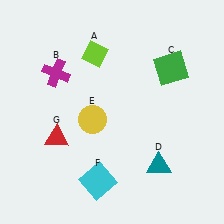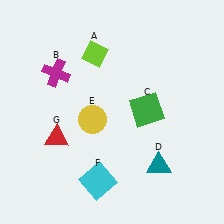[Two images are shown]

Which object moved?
The green square (C) moved down.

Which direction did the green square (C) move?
The green square (C) moved down.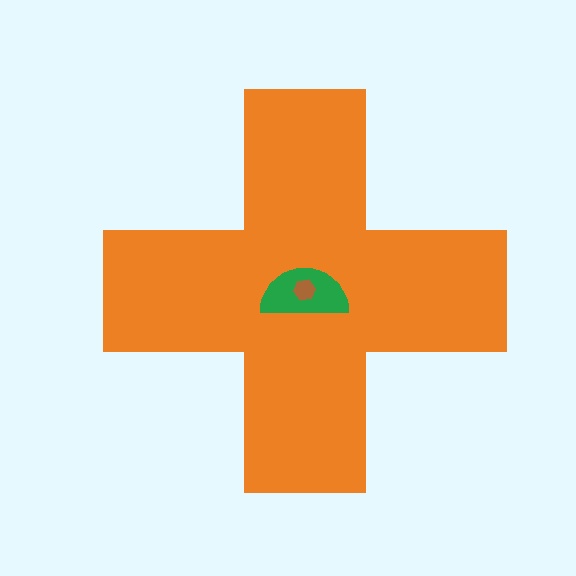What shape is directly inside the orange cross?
The green semicircle.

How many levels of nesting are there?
3.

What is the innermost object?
The brown hexagon.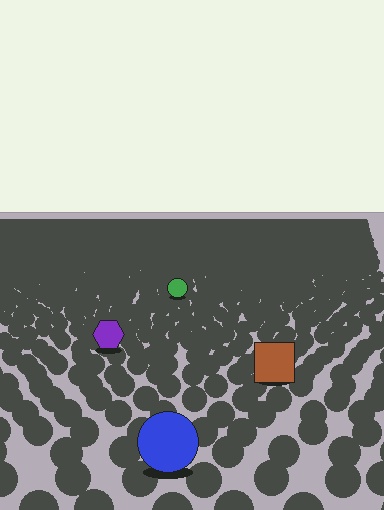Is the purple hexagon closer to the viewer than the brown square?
No. The brown square is closer — you can tell from the texture gradient: the ground texture is coarser near it.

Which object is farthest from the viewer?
The green circle is farthest from the viewer. It appears smaller and the ground texture around it is denser.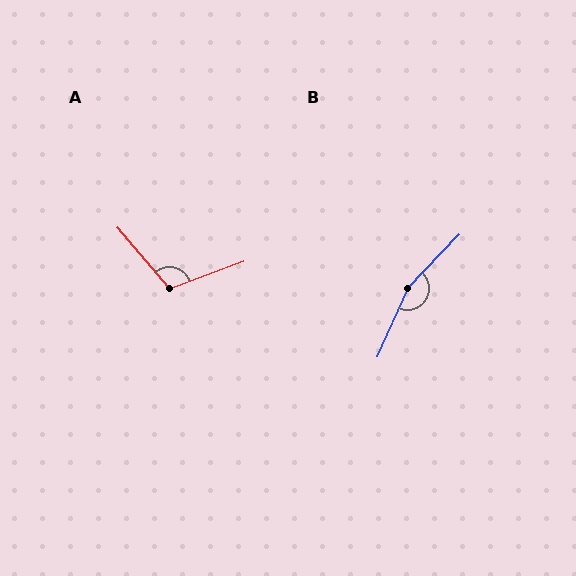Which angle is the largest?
B, at approximately 160 degrees.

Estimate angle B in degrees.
Approximately 160 degrees.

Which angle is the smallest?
A, at approximately 110 degrees.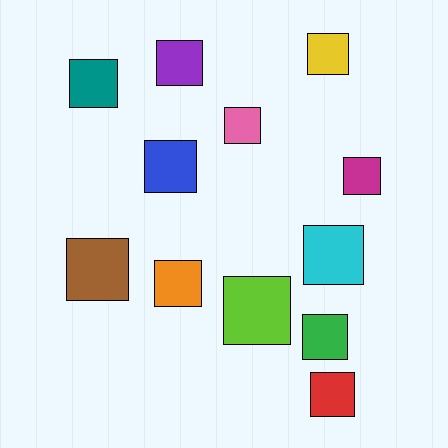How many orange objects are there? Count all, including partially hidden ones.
There is 1 orange object.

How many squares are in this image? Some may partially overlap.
There are 12 squares.